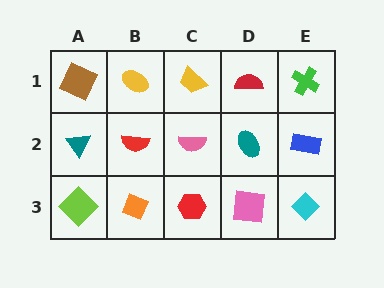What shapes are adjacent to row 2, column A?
A brown square (row 1, column A), a lime diamond (row 3, column A), a red semicircle (row 2, column B).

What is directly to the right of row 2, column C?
A teal ellipse.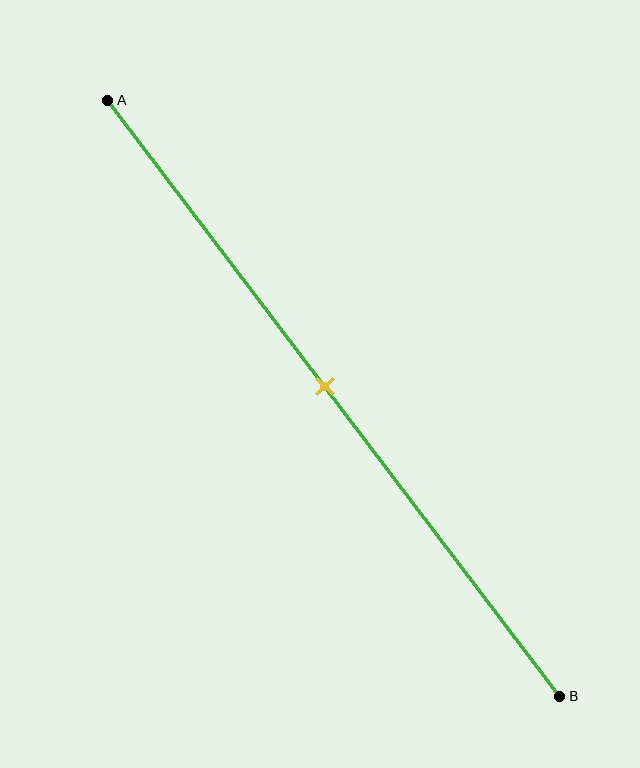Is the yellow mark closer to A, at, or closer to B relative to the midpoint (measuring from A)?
The yellow mark is approximately at the midpoint of segment AB.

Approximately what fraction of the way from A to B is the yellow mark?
The yellow mark is approximately 50% of the way from A to B.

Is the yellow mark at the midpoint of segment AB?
Yes, the mark is approximately at the midpoint.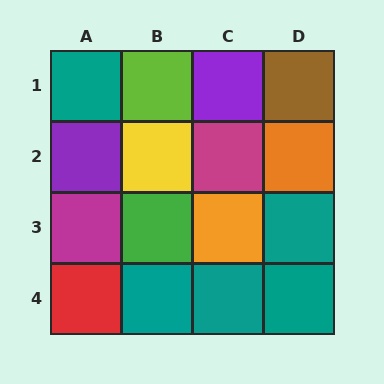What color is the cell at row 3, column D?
Teal.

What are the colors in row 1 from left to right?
Teal, lime, purple, brown.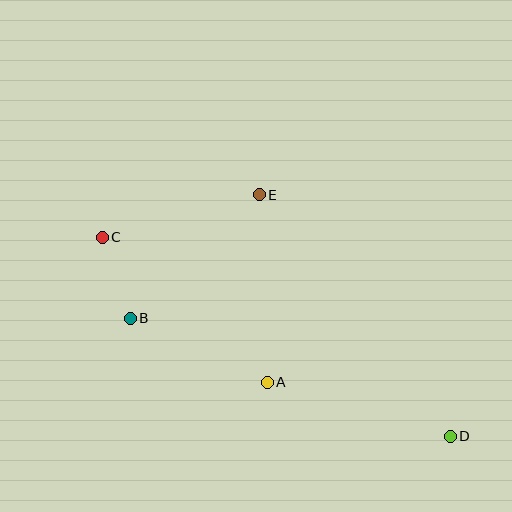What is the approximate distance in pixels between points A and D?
The distance between A and D is approximately 191 pixels.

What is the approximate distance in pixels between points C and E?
The distance between C and E is approximately 163 pixels.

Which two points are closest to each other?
Points B and C are closest to each other.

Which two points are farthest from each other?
Points C and D are farthest from each other.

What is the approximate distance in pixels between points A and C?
The distance between A and C is approximately 220 pixels.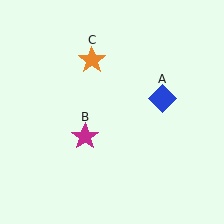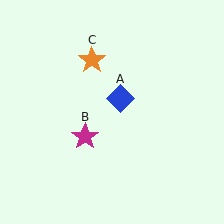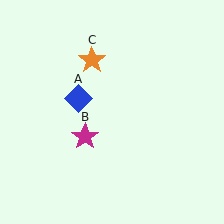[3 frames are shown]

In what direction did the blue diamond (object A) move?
The blue diamond (object A) moved left.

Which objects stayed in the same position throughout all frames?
Magenta star (object B) and orange star (object C) remained stationary.